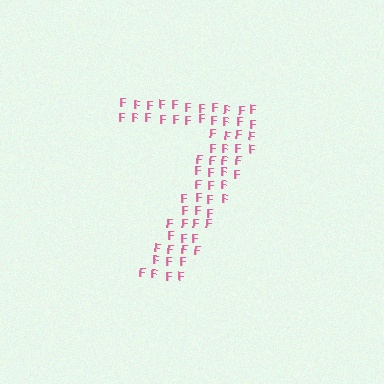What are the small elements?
The small elements are letter F's.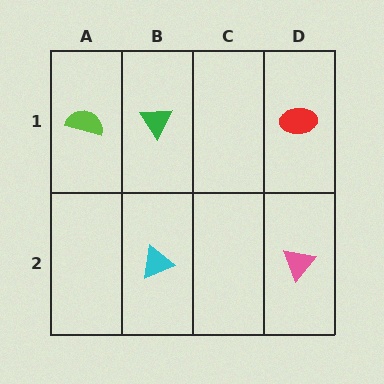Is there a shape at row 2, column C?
No, that cell is empty.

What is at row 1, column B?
A green triangle.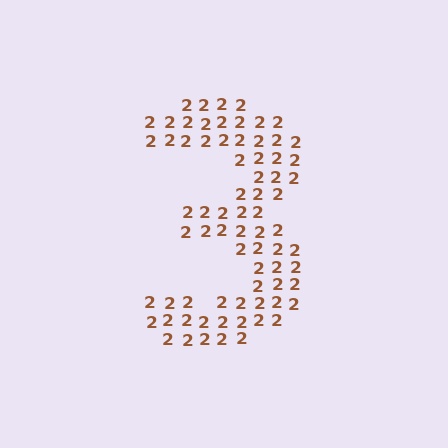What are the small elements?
The small elements are digit 2's.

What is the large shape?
The large shape is the digit 3.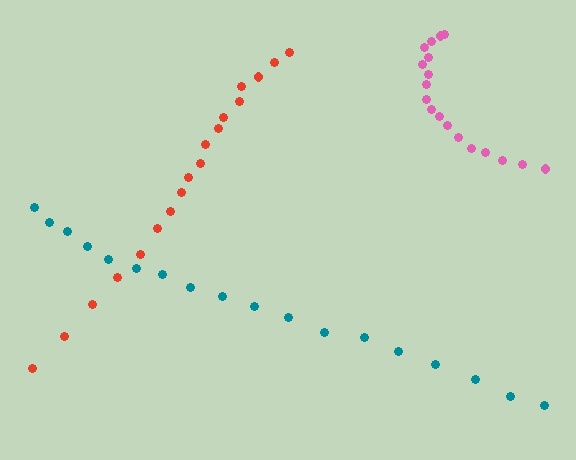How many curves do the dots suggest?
There are 3 distinct paths.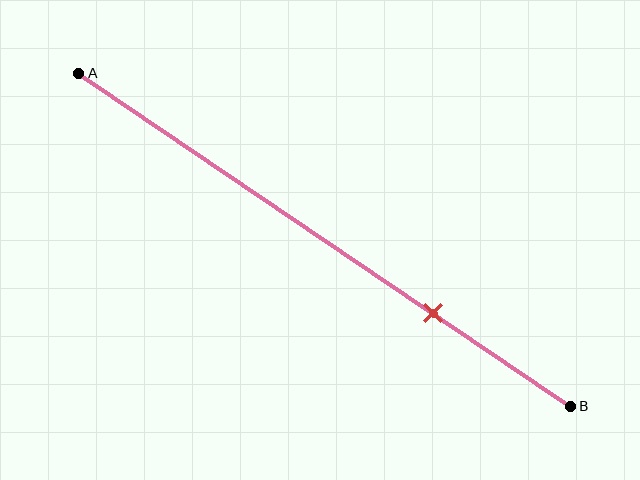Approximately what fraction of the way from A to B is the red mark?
The red mark is approximately 70% of the way from A to B.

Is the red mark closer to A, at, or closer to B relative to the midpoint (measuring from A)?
The red mark is closer to point B than the midpoint of segment AB.